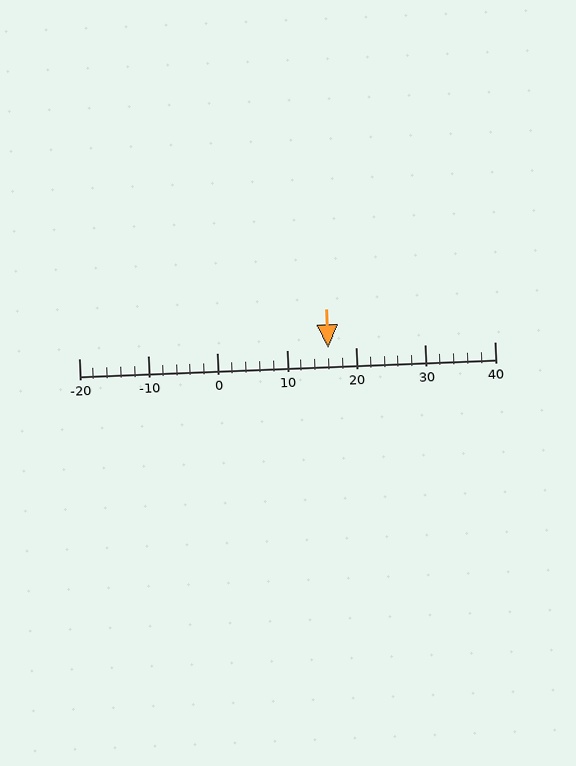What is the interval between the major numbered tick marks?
The major tick marks are spaced 10 units apart.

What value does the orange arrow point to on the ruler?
The orange arrow points to approximately 16.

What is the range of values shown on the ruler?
The ruler shows values from -20 to 40.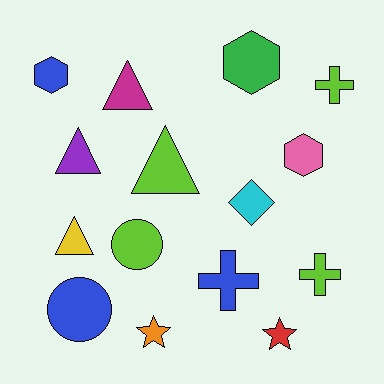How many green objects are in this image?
There is 1 green object.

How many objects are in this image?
There are 15 objects.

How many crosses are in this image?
There are 3 crosses.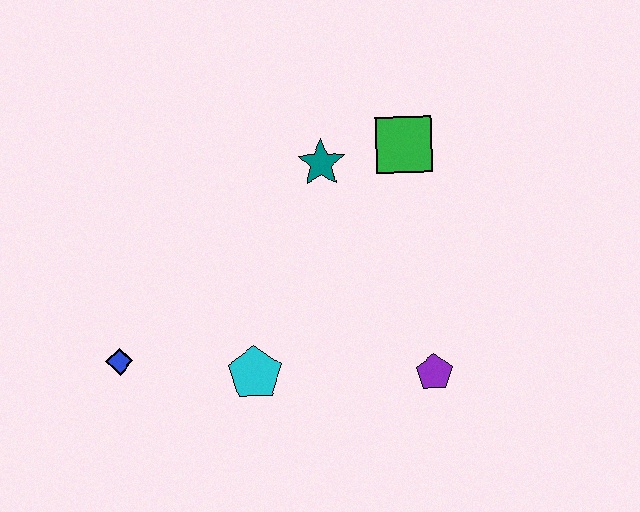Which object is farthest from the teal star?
The blue diamond is farthest from the teal star.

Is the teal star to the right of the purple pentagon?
No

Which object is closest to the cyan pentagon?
The blue diamond is closest to the cyan pentagon.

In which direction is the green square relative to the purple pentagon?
The green square is above the purple pentagon.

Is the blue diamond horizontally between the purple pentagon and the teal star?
No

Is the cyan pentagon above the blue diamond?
No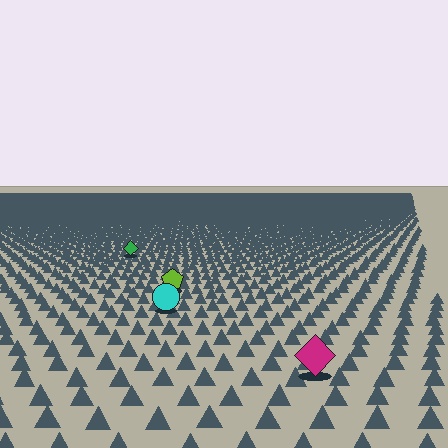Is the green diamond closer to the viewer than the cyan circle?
No. The cyan circle is closer — you can tell from the texture gradient: the ground texture is coarser near it.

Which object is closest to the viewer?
The magenta diamond is closest. The texture marks near it are larger and more spread out.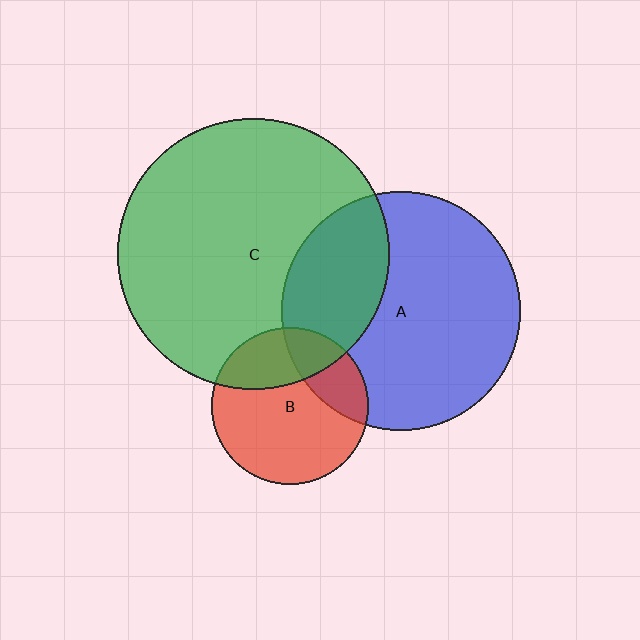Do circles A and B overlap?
Yes.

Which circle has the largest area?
Circle C (green).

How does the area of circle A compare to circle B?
Approximately 2.3 times.